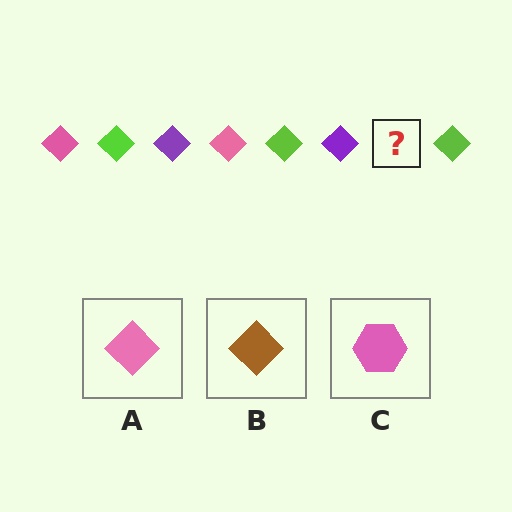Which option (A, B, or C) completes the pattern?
A.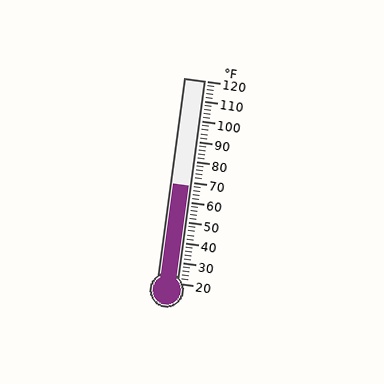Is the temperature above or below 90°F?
The temperature is below 90°F.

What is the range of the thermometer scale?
The thermometer scale ranges from 20°F to 120°F.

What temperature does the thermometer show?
The thermometer shows approximately 68°F.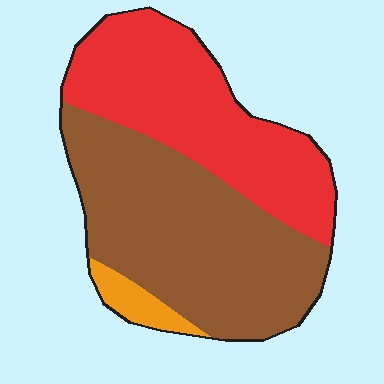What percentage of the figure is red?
Red takes up between a third and a half of the figure.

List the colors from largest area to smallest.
From largest to smallest: brown, red, orange.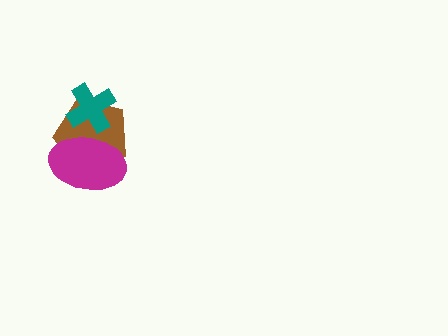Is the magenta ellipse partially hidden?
Yes, it is partially covered by another shape.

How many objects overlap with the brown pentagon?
2 objects overlap with the brown pentagon.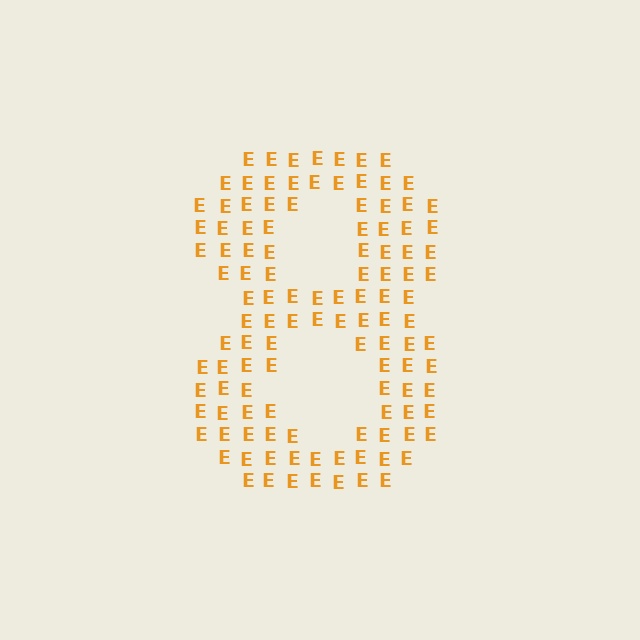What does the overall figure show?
The overall figure shows the digit 8.